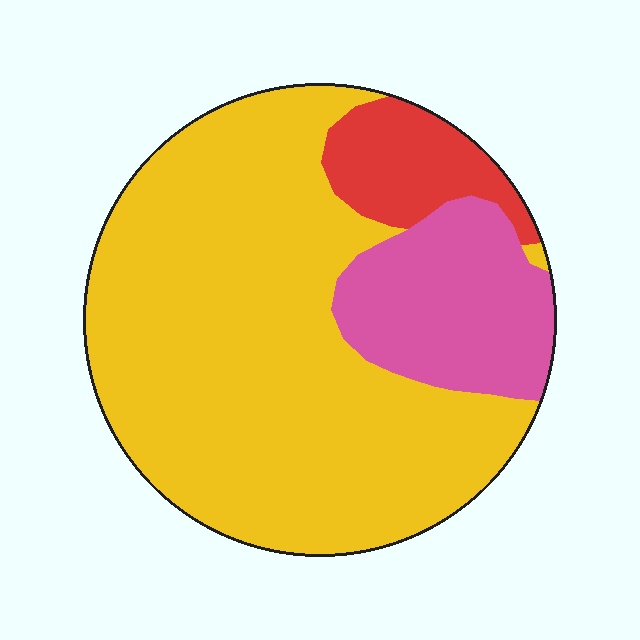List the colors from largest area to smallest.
From largest to smallest: yellow, pink, red.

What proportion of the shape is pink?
Pink takes up less than a quarter of the shape.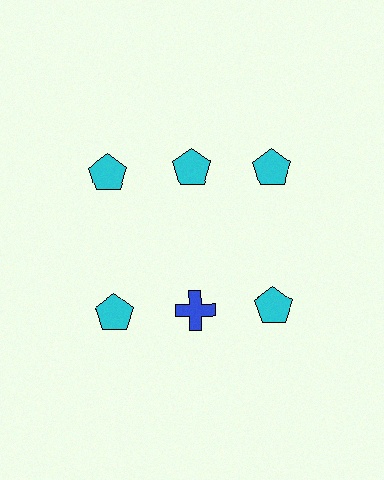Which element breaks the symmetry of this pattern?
The blue cross in the second row, second from left column breaks the symmetry. All other shapes are cyan pentagons.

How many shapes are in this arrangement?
There are 6 shapes arranged in a grid pattern.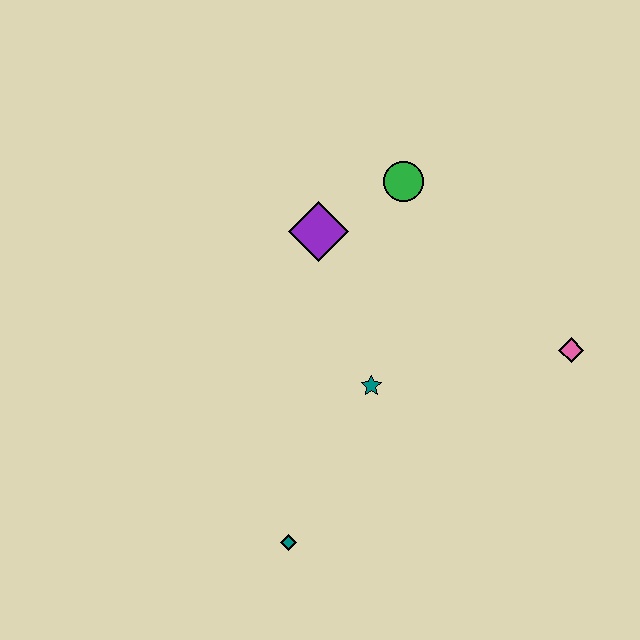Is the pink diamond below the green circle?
Yes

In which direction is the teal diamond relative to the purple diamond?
The teal diamond is below the purple diamond.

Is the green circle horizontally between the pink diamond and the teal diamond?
Yes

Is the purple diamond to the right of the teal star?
No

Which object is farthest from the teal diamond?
The green circle is farthest from the teal diamond.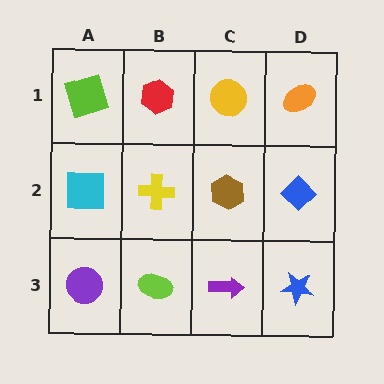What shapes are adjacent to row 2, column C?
A yellow circle (row 1, column C), a purple arrow (row 3, column C), a yellow cross (row 2, column B), a blue diamond (row 2, column D).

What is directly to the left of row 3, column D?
A purple arrow.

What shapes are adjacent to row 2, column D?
An orange ellipse (row 1, column D), a blue star (row 3, column D), a brown hexagon (row 2, column C).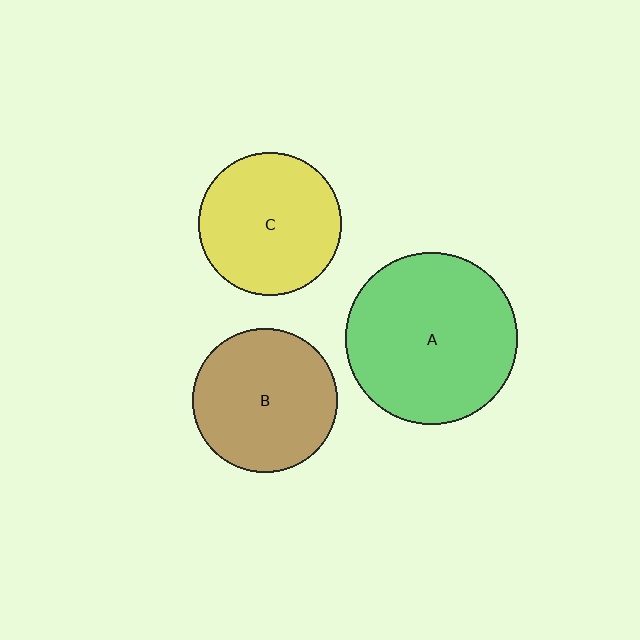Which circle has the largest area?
Circle A (green).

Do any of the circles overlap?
No, none of the circles overlap.